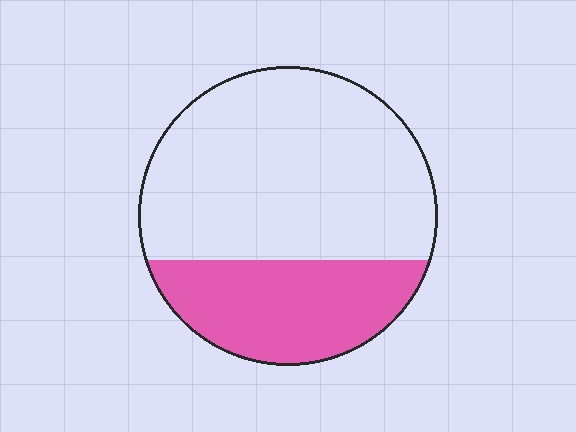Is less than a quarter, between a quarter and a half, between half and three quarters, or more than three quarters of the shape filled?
Between a quarter and a half.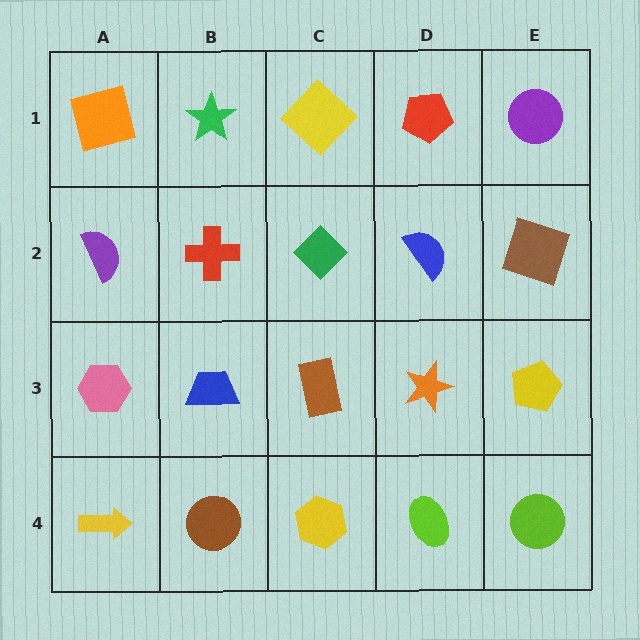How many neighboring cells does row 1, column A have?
2.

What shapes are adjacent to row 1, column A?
A purple semicircle (row 2, column A), a green star (row 1, column B).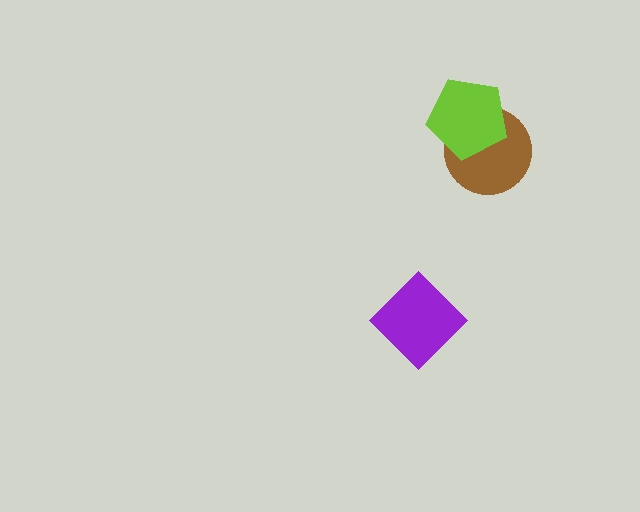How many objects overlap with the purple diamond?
0 objects overlap with the purple diamond.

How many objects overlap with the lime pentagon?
1 object overlaps with the lime pentagon.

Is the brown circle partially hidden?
Yes, it is partially covered by another shape.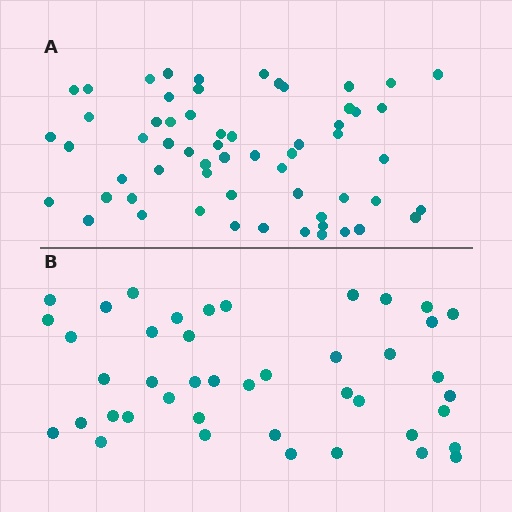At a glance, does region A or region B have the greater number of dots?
Region A (the top region) has more dots.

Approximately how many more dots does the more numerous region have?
Region A has approximately 15 more dots than region B.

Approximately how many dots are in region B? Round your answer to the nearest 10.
About 40 dots. (The exact count is 43, which rounds to 40.)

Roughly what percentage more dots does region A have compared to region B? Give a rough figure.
About 40% more.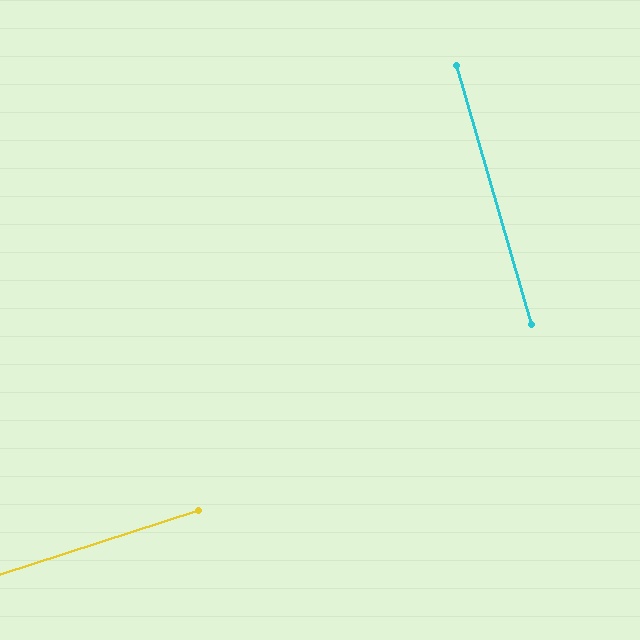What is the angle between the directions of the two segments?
Approximately 88 degrees.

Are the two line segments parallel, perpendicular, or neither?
Perpendicular — they meet at approximately 88°.